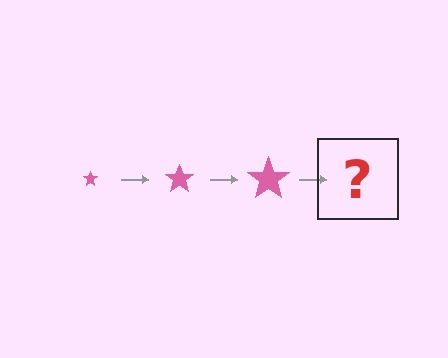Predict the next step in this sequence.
The next step is a pink star, larger than the previous one.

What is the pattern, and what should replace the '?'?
The pattern is that the star gets progressively larger each step. The '?' should be a pink star, larger than the previous one.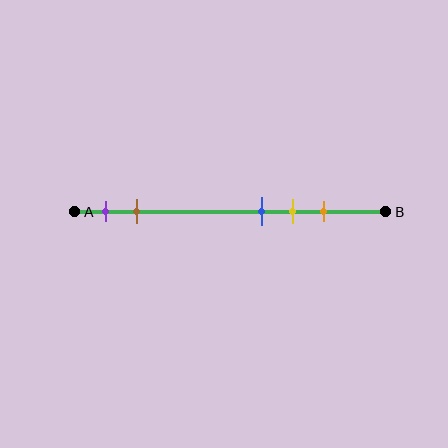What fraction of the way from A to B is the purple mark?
The purple mark is approximately 10% (0.1) of the way from A to B.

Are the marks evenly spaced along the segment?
No, the marks are not evenly spaced.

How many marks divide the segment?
There are 5 marks dividing the segment.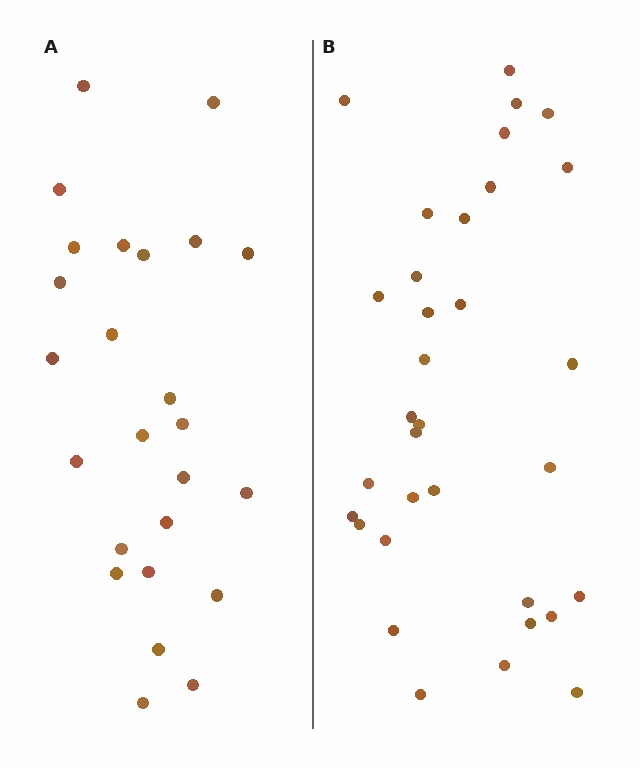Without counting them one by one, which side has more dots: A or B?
Region B (the right region) has more dots.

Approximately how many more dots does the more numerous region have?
Region B has roughly 8 or so more dots than region A.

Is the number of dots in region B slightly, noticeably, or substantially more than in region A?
Region B has noticeably more, but not dramatically so. The ratio is roughly 1.3 to 1.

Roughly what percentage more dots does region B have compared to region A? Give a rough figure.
About 30% more.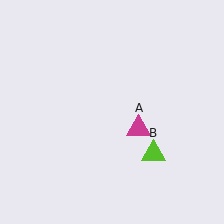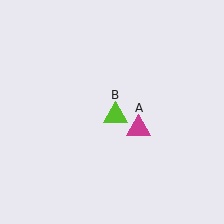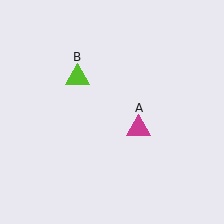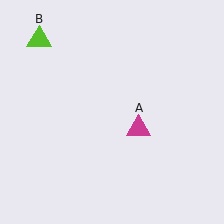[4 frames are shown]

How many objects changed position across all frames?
1 object changed position: lime triangle (object B).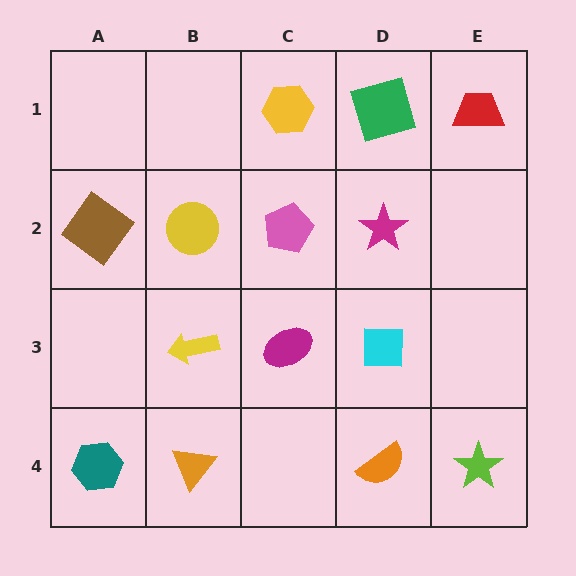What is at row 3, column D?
A cyan square.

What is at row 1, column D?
A green square.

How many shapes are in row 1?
3 shapes.